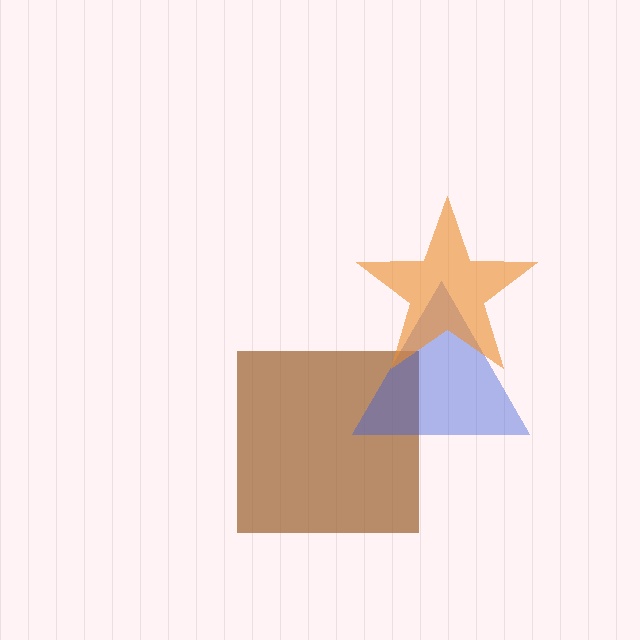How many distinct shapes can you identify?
There are 3 distinct shapes: a brown square, a blue triangle, an orange star.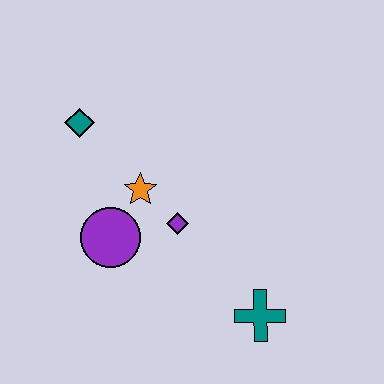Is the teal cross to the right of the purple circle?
Yes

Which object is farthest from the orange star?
The teal cross is farthest from the orange star.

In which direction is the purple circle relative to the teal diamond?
The purple circle is below the teal diamond.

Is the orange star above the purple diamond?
Yes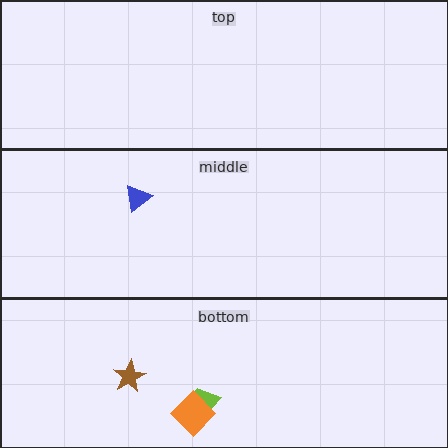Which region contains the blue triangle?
The middle region.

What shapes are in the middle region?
The blue triangle.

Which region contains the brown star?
The bottom region.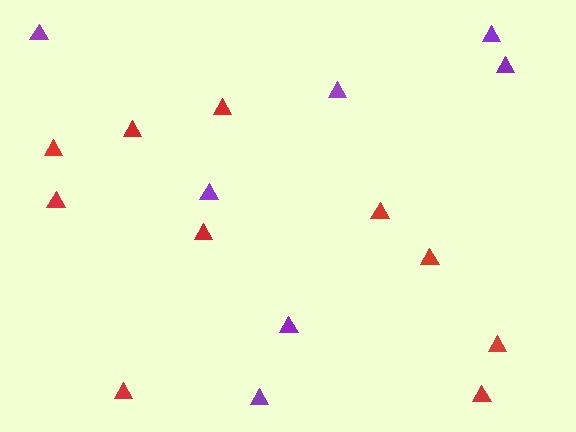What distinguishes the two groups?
There are 2 groups: one group of purple triangles (7) and one group of red triangles (10).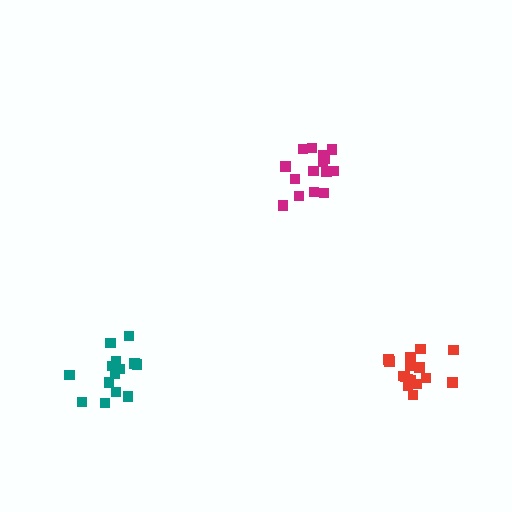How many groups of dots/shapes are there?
There are 3 groups.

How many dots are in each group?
Group 1: 15 dots, Group 2: 14 dots, Group 3: 17 dots (46 total).